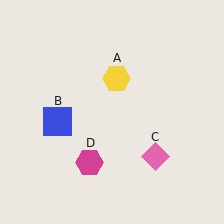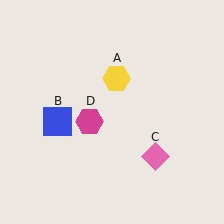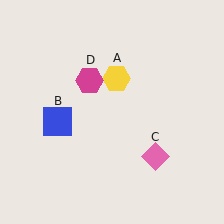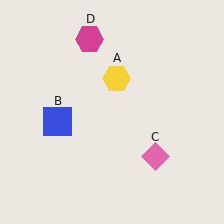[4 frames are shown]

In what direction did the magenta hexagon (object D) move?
The magenta hexagon (object D) moved up.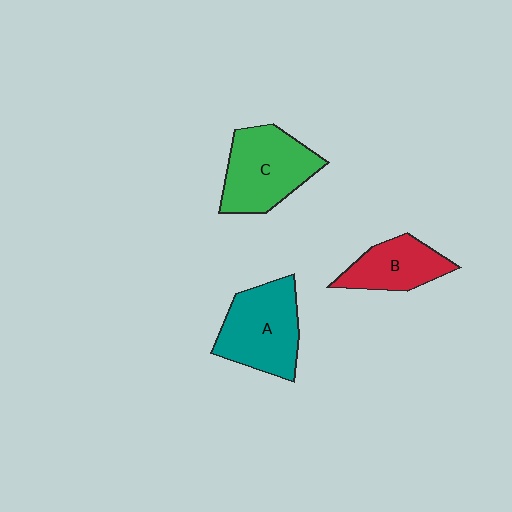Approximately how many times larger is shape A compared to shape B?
Approximately 1.5 times.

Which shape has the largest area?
Shape C (green).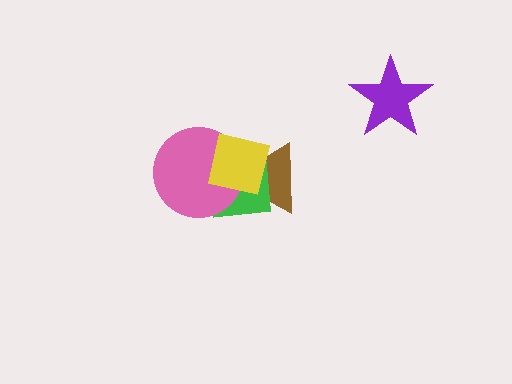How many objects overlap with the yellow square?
3 objects overlap with the yellow square.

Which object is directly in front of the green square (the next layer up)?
The pink circle is directly in front of the green square.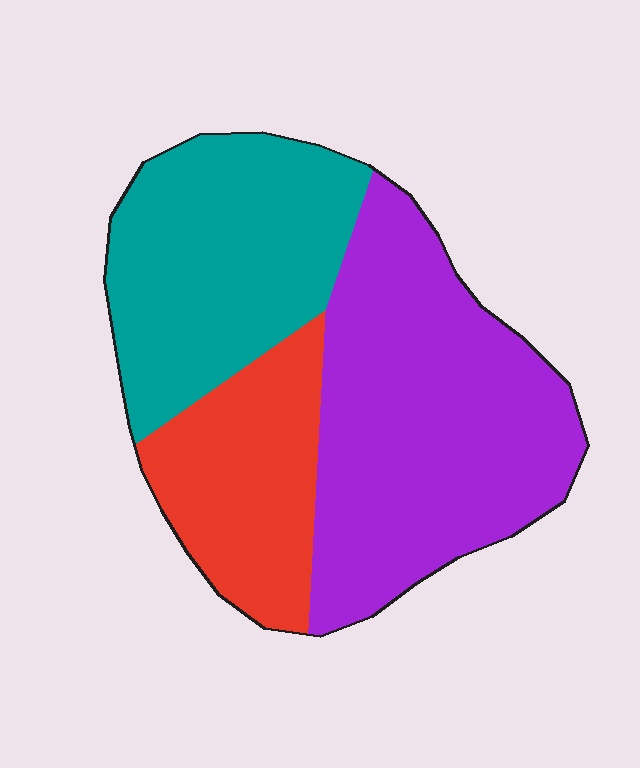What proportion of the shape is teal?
Teal takes up between a quarter and a half of the shape.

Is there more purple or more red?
Purple.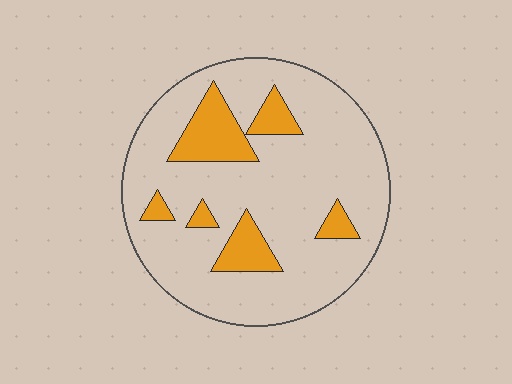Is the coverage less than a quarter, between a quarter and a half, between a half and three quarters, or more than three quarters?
Less than a quarter.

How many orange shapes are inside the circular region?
6.